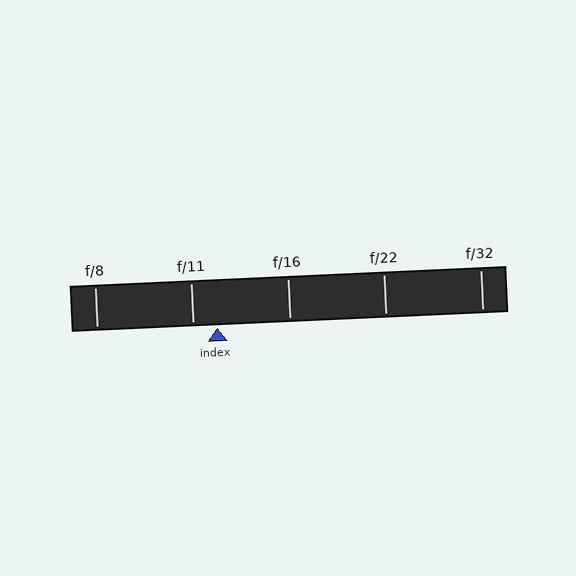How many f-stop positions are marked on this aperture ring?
There are 5 f-stop positions marked.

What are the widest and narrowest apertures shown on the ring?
The widest aperture shown is f/8 and the narrowest is f/32.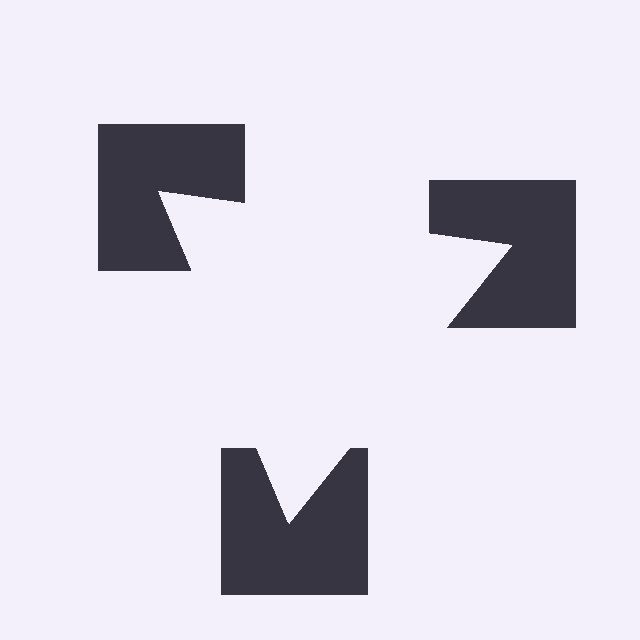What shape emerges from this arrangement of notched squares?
An illusory triangle — its edges are inferred from the aligned wedge cuts in the notched squares, not physically drawn.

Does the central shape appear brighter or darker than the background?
It typically appears slightly brighter than the background, even though no actual brightness change is drawn.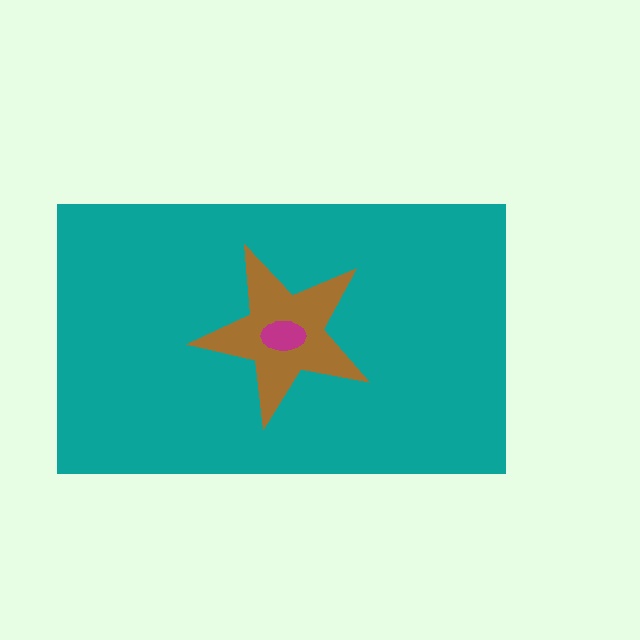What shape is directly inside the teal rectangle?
The brown star.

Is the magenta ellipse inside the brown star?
Yes.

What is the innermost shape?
The magenta ellipse.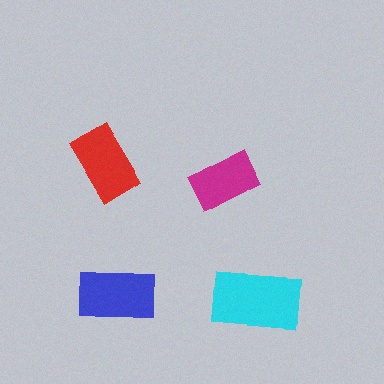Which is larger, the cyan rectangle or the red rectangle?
The cyan one.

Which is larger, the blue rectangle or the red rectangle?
The blue one.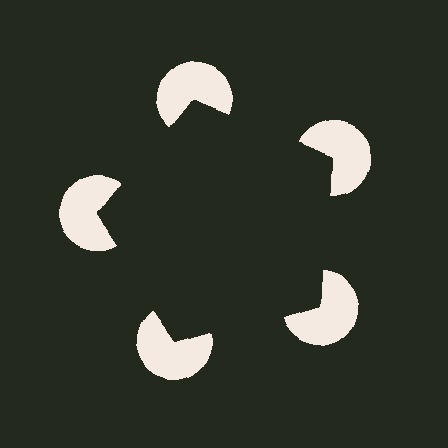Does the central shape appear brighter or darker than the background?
It typically appears slightly darker than the background, even though no actual brightness change is drawn.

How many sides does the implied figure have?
5 sides.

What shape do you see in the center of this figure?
An illusory pentagon — its edges are inferred from the aligned wedge cuts in the pac-man discs, not physically drawn.